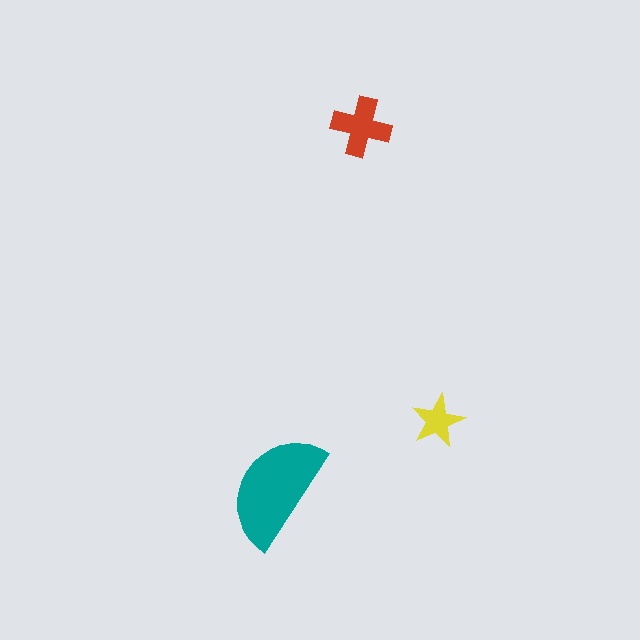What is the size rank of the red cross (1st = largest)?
2nd.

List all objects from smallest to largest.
The yellow star, the red cross, the teal semicircle.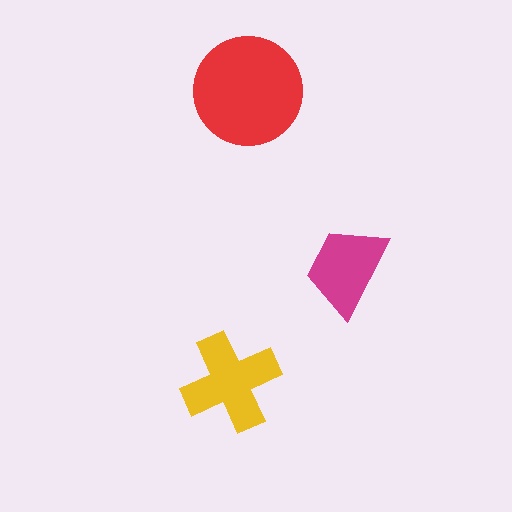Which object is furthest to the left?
The yellow cross is leftmost.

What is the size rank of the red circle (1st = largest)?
1st.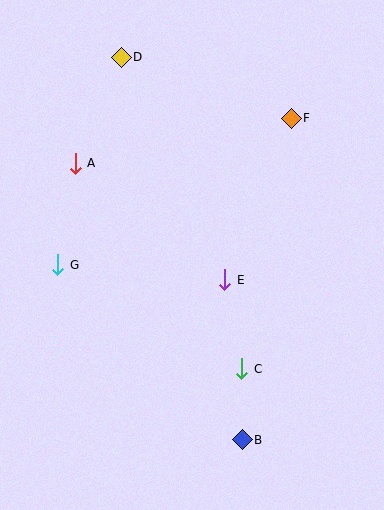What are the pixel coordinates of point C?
Point C is at (242, 369).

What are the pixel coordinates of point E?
Point E is at (225, 280).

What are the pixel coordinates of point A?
Point A is at (75, 163).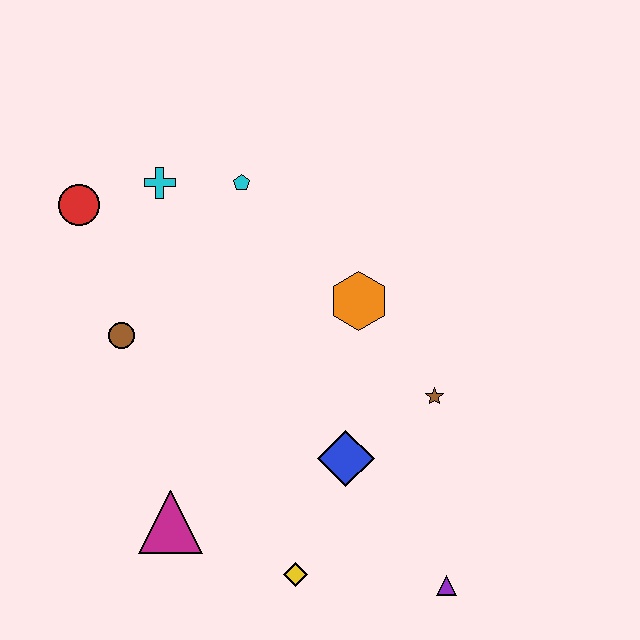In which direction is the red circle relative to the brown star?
The red circle is to the left of the brown star.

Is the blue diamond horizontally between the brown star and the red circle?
Yes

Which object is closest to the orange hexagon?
The brown star is closest to the orange hexagon.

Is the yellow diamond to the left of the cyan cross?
No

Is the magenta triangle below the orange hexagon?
Yes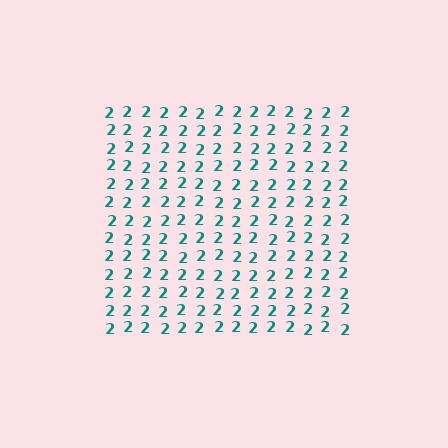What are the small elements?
The small elements are digit 2's.